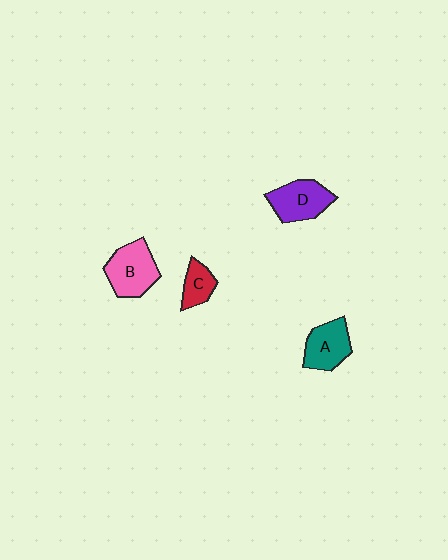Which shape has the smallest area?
Shape C (red).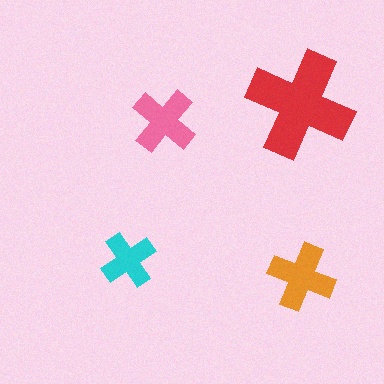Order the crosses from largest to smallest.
the red one, the orange one, the pink one, the cyan one.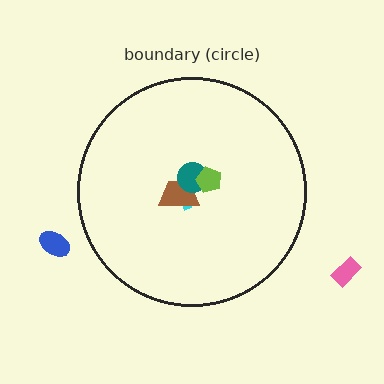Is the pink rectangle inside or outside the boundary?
Outside.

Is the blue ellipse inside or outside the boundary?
Outside.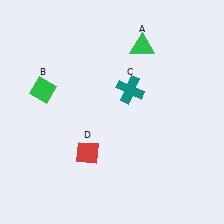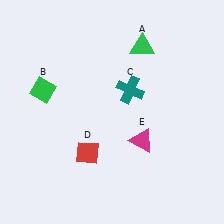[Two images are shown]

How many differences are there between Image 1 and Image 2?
There is 1 difference between the two images.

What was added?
A magenta triangle (E) was added in Image 2.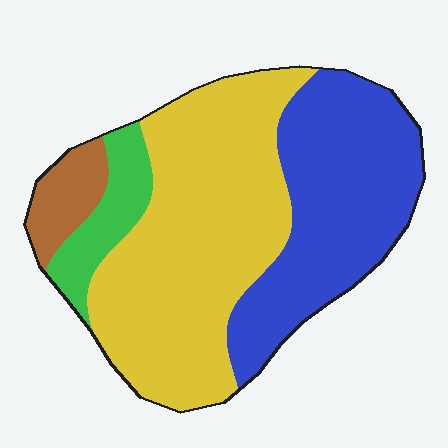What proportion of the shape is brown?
Brown takes up about one tenth (1/10) of the shape.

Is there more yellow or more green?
Yellow.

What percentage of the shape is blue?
Blue takes up about one third (1/3) of the shape.